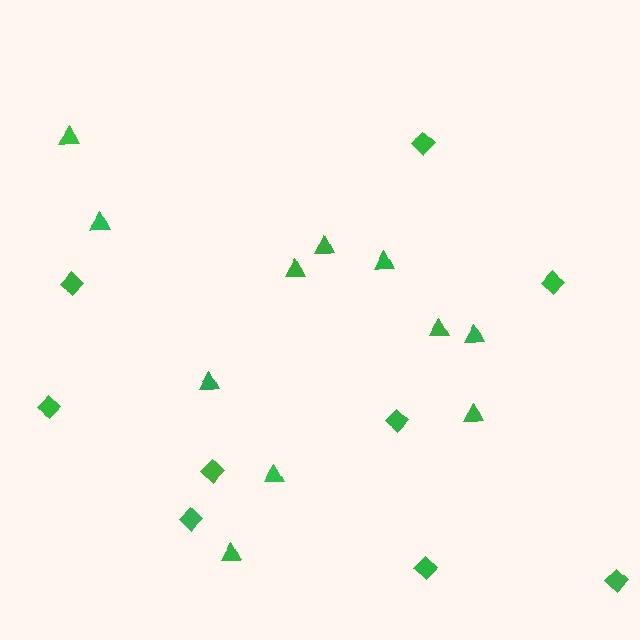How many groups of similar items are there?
There are 2 groups: one group of triangles (11) and one group of diamonds (9).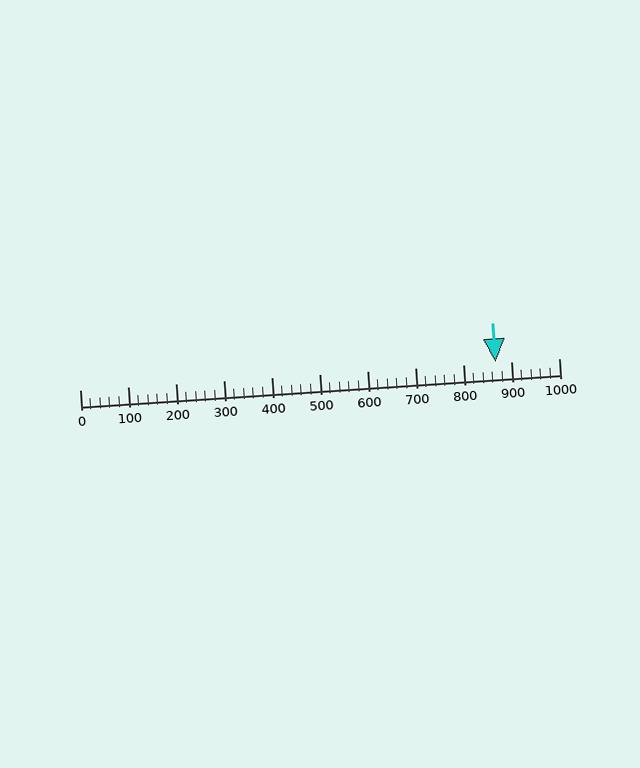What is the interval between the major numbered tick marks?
The major tick marks are spaced 100 units apart.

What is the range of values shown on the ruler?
The ruler shows values from 0 to 1000.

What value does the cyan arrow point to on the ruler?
The cyan arrow points to approximately 867.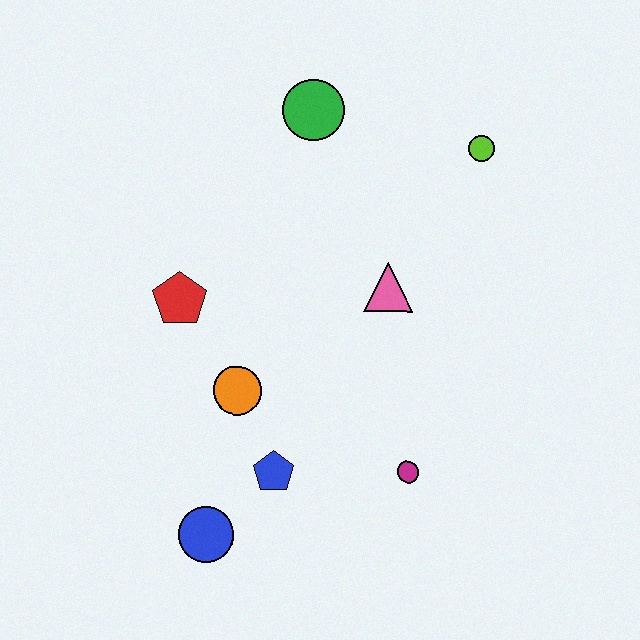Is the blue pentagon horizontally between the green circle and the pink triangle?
No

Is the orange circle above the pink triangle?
No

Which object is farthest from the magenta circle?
The green circle is farthest from the magenta circle.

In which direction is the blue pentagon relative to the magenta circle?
The blue pentagon is to the left of the magenta circle.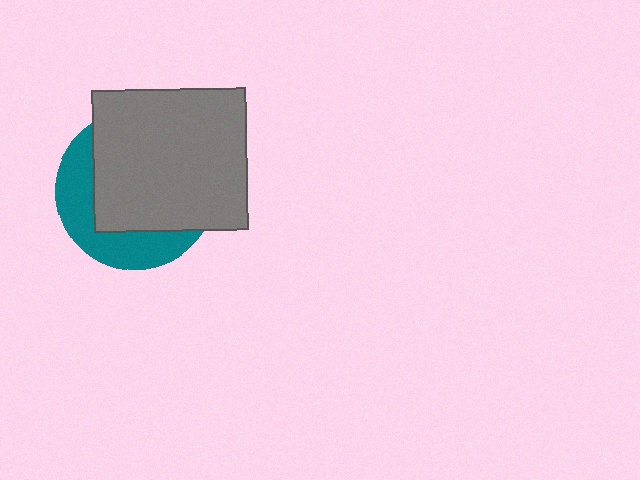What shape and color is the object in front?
The object in front is a gray rectangle.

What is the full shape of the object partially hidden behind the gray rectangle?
The partially hidden object is a teal circle.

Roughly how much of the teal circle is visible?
A small part of it is visible (roughly 34%).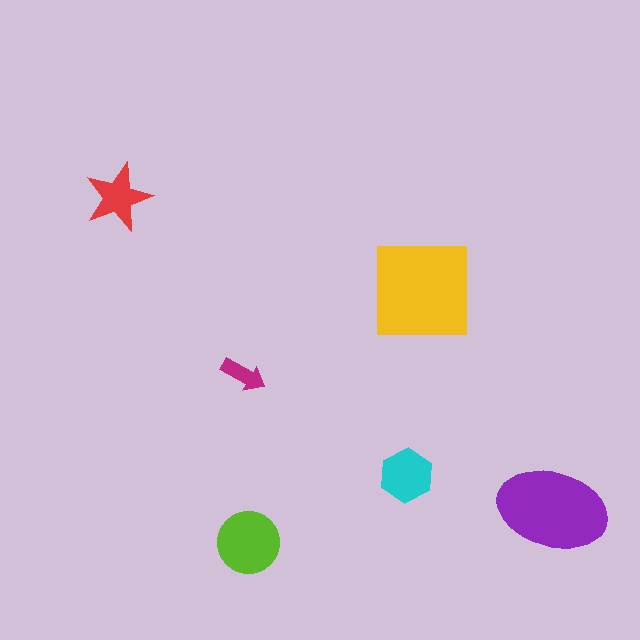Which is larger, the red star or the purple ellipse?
The purple ellipse.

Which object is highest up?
The red star is topmost.